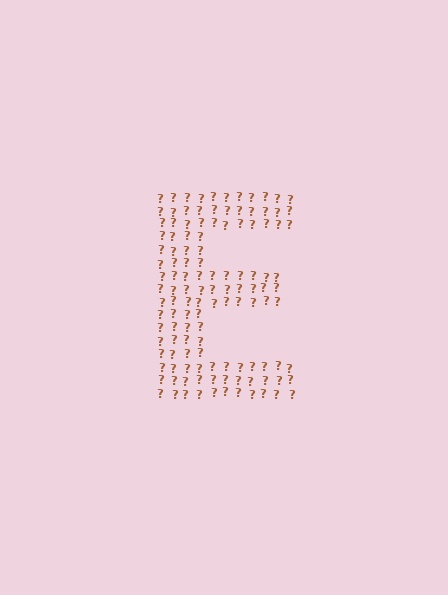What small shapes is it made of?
It is made of small question marks.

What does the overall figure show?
The overall figure shows the letter E.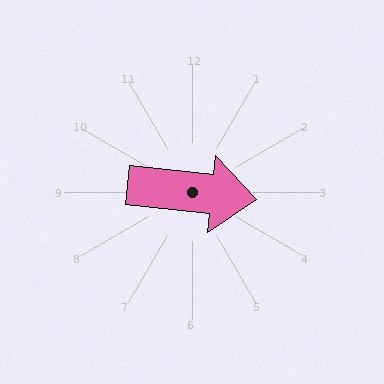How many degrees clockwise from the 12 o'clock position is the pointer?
Approximately 96 degrees.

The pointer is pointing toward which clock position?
Roughly 3 o'clock.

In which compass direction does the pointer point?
East.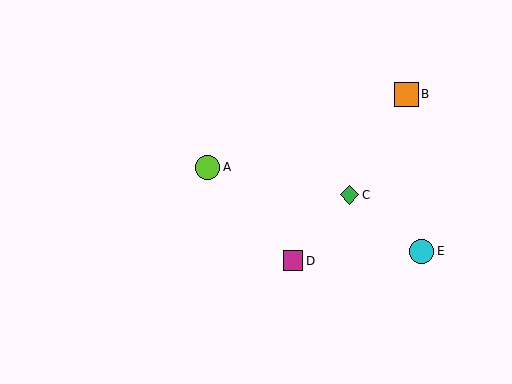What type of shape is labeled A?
Shape A is a lime circle.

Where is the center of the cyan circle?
The center of the cyan circle is at (421, 251).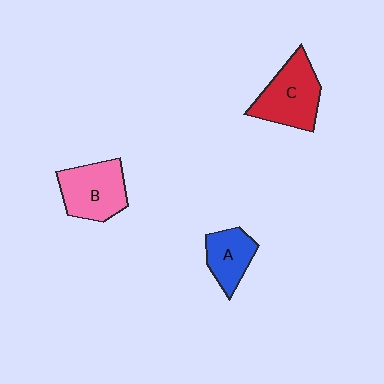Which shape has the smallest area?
Shape A (blue).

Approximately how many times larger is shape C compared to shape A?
Approximately 1.6 times.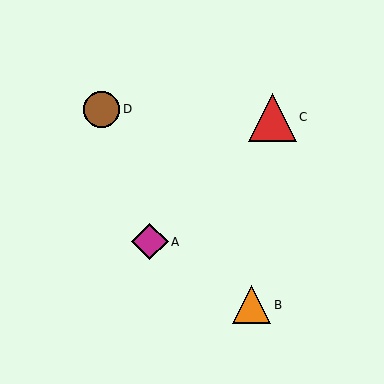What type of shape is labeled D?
Shape D is a brown circle.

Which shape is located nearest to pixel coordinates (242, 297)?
The orange triangle (labeled B) at (252, 305) is nearest to that location.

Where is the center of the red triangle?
The center of the red triangle is at (272, 117).